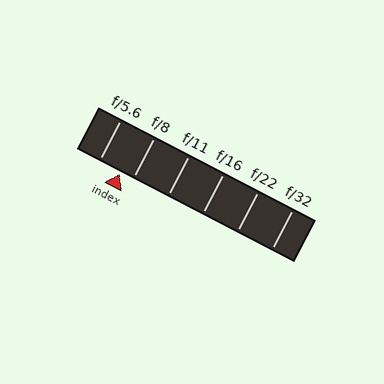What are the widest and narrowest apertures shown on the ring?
The widest aperture shown is f/5.6 and the narrowest is f/32.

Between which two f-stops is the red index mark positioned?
The index mark is between f/5.6 and f/8.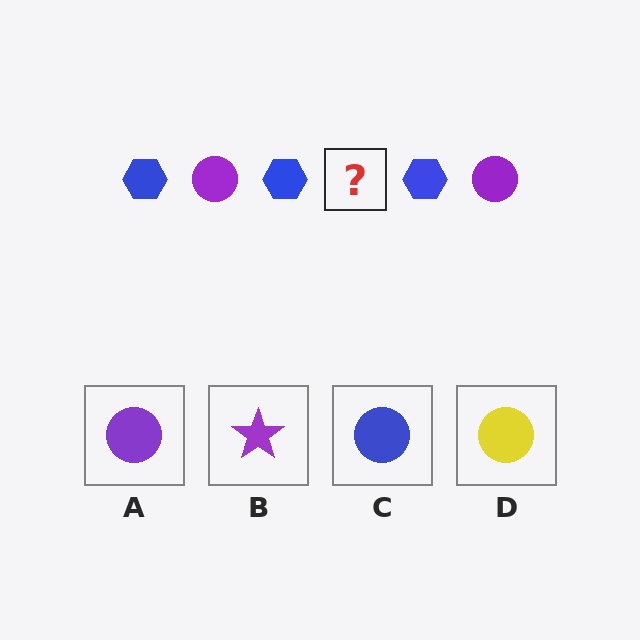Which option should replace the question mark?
Option A.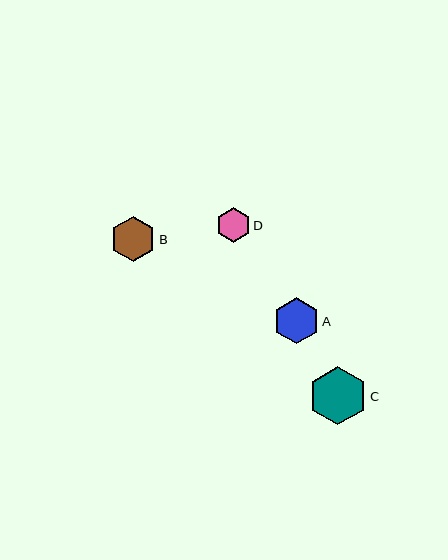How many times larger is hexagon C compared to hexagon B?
Hexagon C is approximately 1.3 times the size of hexagon B.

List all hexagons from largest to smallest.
From largest to smallest: C, A, B, D.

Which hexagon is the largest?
Hexagon C is the largest with a size of approximately 59 pixels.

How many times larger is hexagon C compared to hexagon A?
Hexagon C is approximately 1.3 times the size of hexagon A.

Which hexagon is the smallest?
Hexagon D is the smallest with a size of approximately 35 pixels.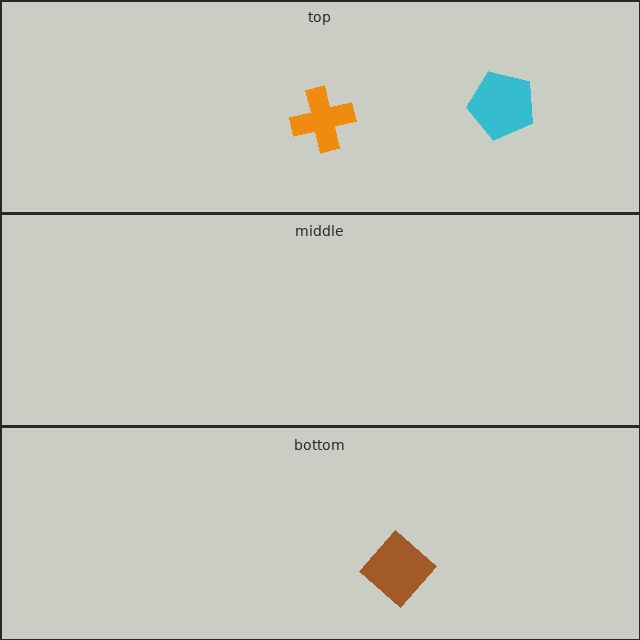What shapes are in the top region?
The cyan pentagon, the orange cross.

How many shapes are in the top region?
2.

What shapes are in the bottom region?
The brown diamond.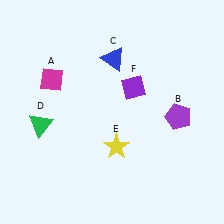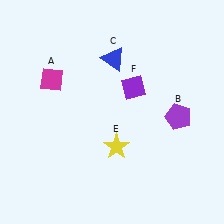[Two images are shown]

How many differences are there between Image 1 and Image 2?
There is 1 difference between the two images.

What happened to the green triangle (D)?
The green triangle (D) was removed in Image 2. It was in the bottom-left area of Image 1.